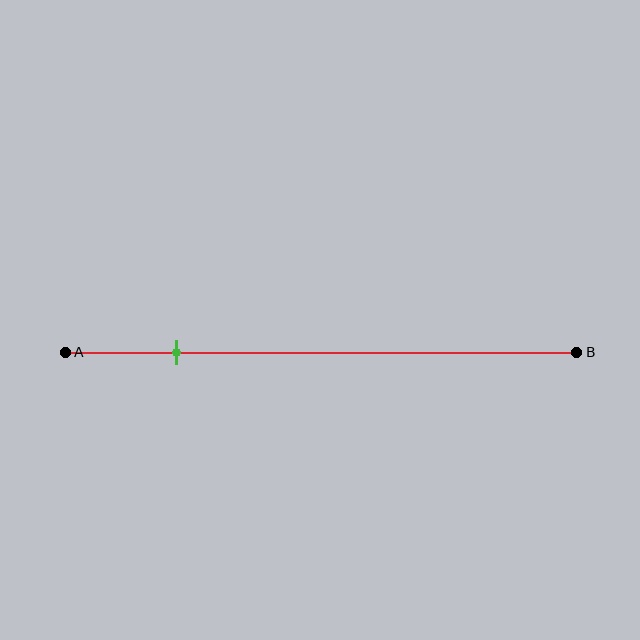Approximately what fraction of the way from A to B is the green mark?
The green mark is approximately 20% of the way from A to B.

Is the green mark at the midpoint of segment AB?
No, the mark is at about 20% from A, not at the 50% midpoint.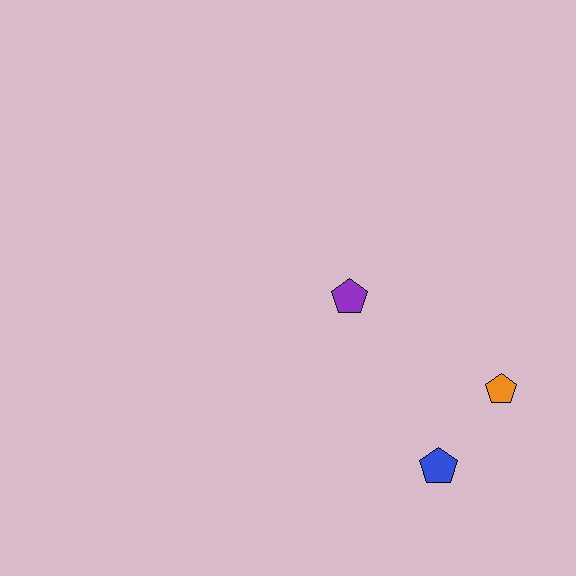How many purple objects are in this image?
There is 1 purple object.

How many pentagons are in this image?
There are 3 pentagons.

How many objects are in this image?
There are 3 objects.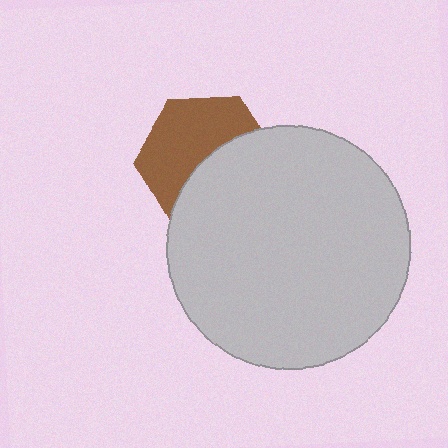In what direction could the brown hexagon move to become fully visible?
The brown hexagon could move up. That would shift it out from behind the light gray circle entirely.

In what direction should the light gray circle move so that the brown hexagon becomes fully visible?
The light gray circle should move down. That is the shortest direction to clear the overlap and leave the brown hexagon fully visible.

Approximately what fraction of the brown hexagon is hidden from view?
Roughly 47% of the brown hexagon is hidden behind the light gray circle.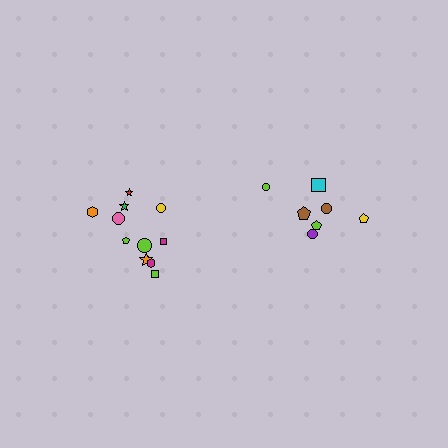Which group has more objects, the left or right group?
The left group.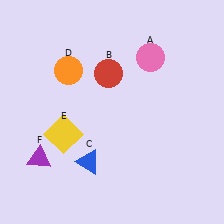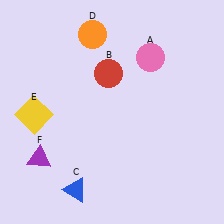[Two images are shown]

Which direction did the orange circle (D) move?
The orange circle (D) moved up.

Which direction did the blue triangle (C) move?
The blue triangle (C) moved down.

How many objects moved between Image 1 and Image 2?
3 objects moved between the two images.